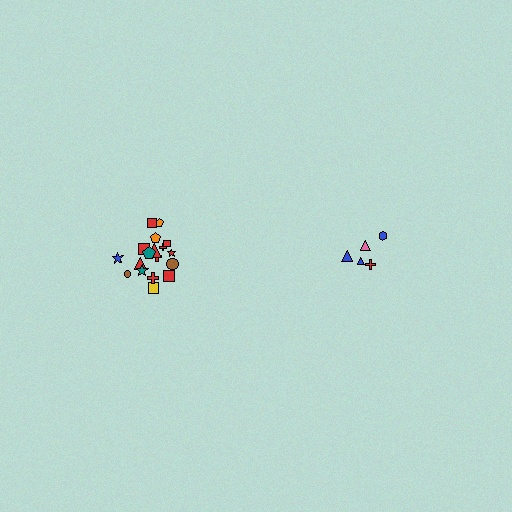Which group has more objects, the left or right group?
The left group.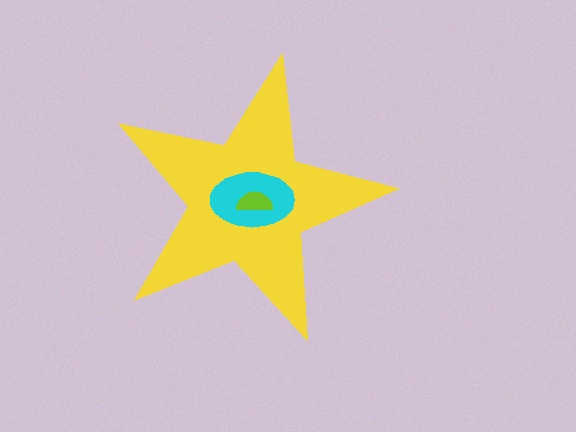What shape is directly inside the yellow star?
The cyan ellipse.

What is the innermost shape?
The lime semicircle.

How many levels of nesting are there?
3.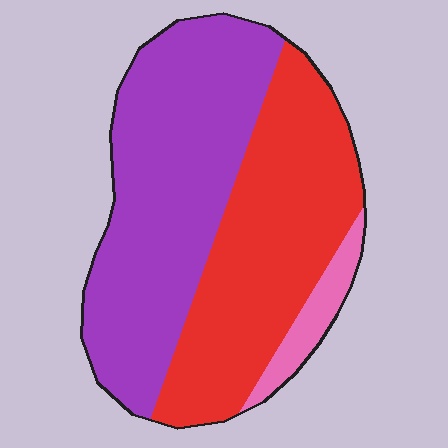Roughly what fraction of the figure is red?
Red covers 43% of the figure.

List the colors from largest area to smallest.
From largest to smallest: purple, red, pink.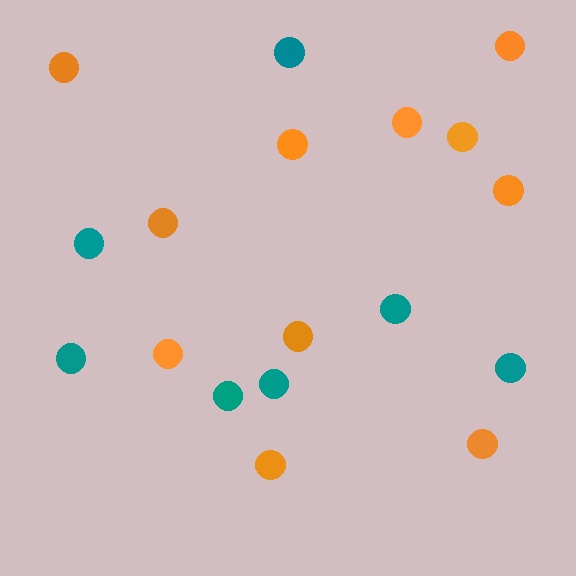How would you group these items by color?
There are 2 groups: one group of orange circles (11) and one group of teal circles (7).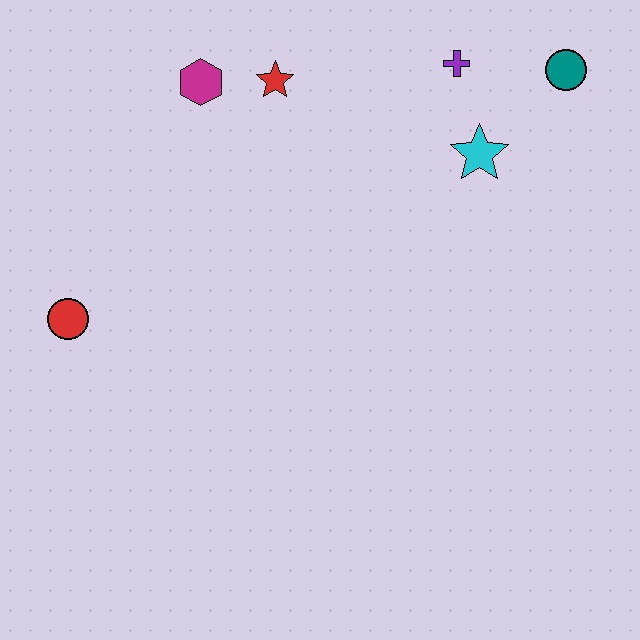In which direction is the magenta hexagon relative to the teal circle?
The magenta hexagon is to the left of the teal circle.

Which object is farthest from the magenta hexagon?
The teal circle is farthest from the magenta hexagon.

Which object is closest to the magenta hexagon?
The red star is closest to the magenta hexagon.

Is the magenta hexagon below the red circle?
No